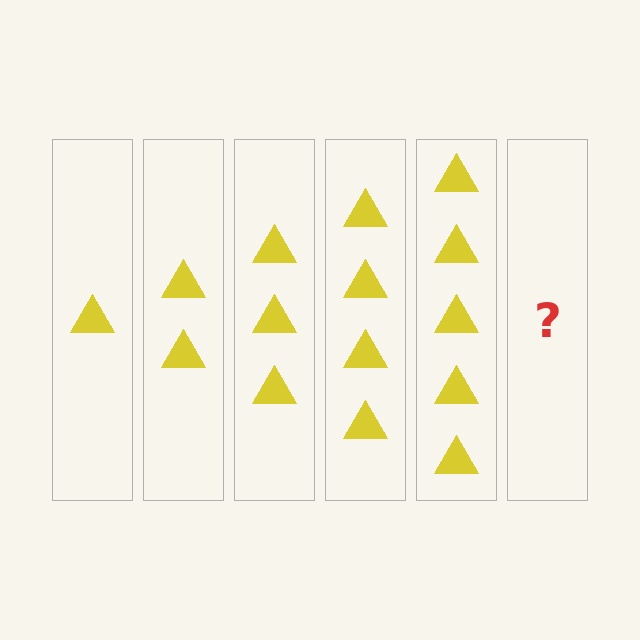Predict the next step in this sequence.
The next step is 6 triangles.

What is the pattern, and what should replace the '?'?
The pattern is that each step adds one more triangle. The '?' should be 6 triangles.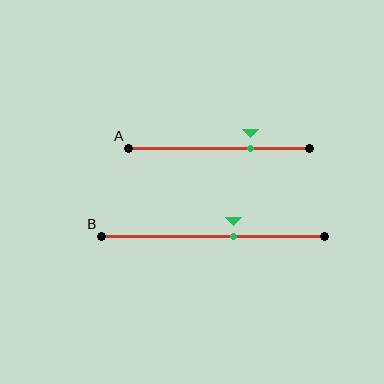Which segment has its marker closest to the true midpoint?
Segment B has its marker closest to the true midpoint.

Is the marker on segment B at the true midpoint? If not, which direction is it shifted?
No, the marker on segment B is shifted to the right by about 9% of the segment length.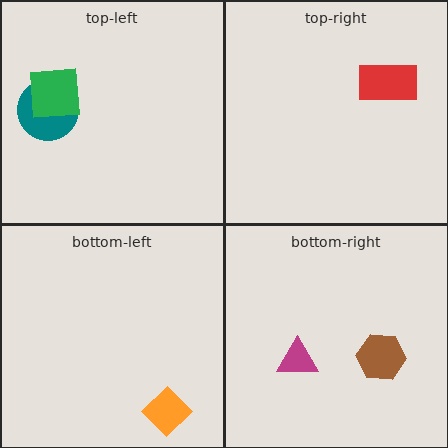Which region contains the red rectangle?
The top-right region.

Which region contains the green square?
The top-left region.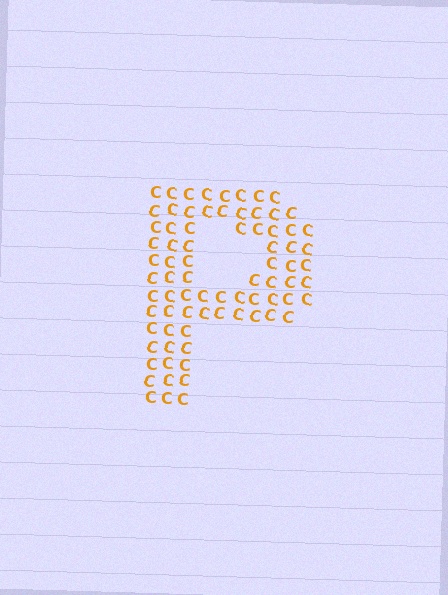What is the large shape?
The large shape is the letter P.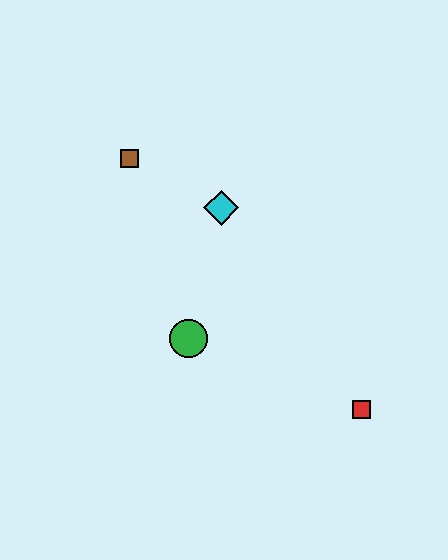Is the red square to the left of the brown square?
No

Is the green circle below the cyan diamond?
Yes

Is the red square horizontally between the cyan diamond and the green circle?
No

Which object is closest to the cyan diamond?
The brown square is closest to the cyan diamond.